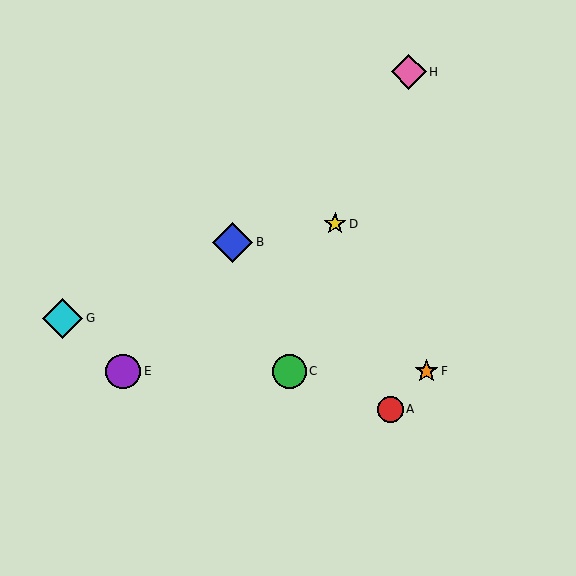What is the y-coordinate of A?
Object A is at y≈409.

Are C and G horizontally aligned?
No, C is at y≈371 and G is at y≈318.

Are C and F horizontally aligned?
Yes, both are at y≈371.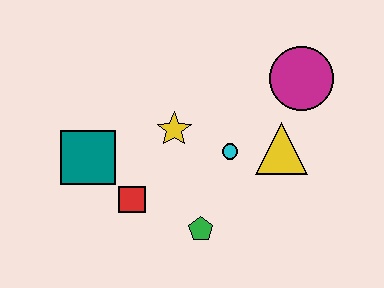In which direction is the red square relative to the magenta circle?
The red square is to the left of the magenta circle.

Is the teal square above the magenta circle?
No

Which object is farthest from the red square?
The magenta circle is farthest from the red square.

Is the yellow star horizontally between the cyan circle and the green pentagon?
No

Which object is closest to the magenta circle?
The yellow triangle is closest to the magenta circle.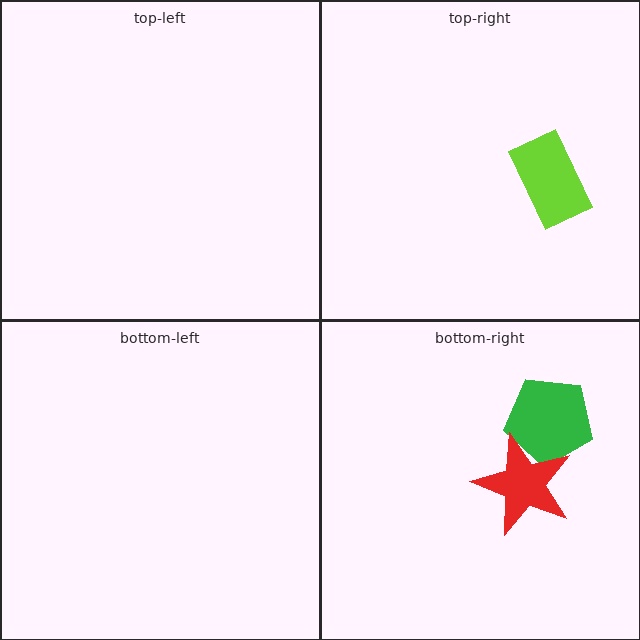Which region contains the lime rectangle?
The top-right region.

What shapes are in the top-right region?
The lime rectangle.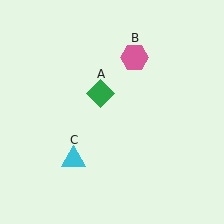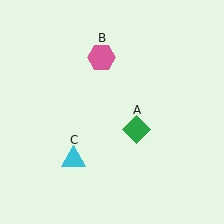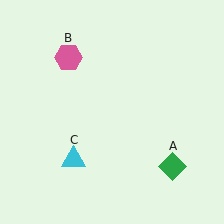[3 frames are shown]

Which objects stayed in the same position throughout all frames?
Cyan triangle (object C) remained stationary.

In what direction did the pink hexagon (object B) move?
The pink hexagon (object B) moved left.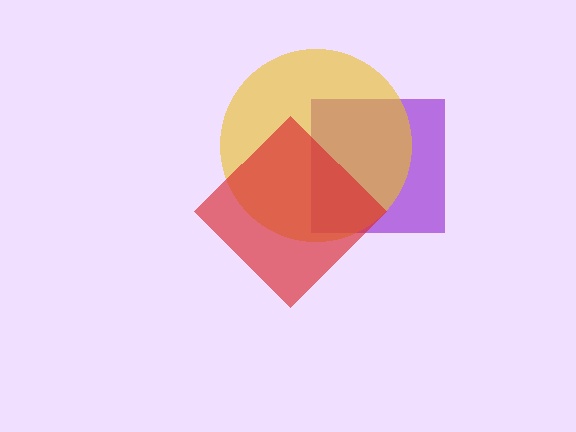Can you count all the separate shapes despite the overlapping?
Yes, there are 3 separate shapes.